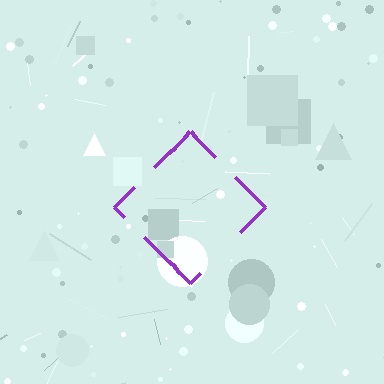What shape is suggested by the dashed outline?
The dashed outline suggests a diamond.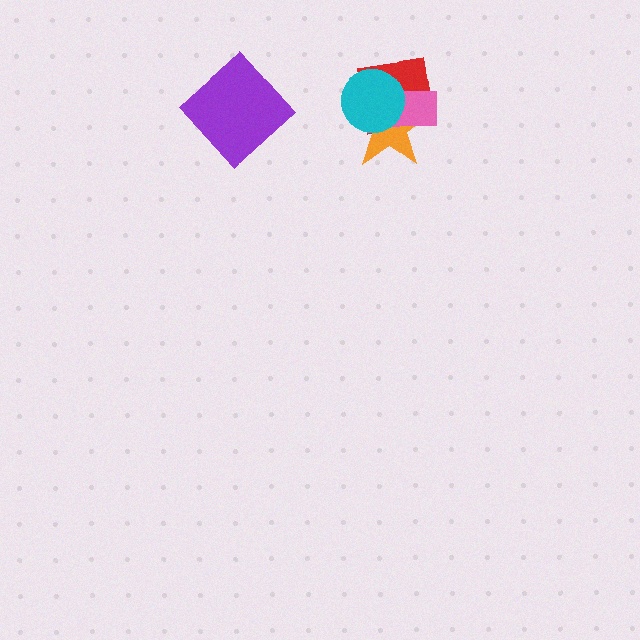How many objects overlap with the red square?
3 objects overlap with the red square.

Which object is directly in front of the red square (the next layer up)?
The orange star is directly in front of the red square.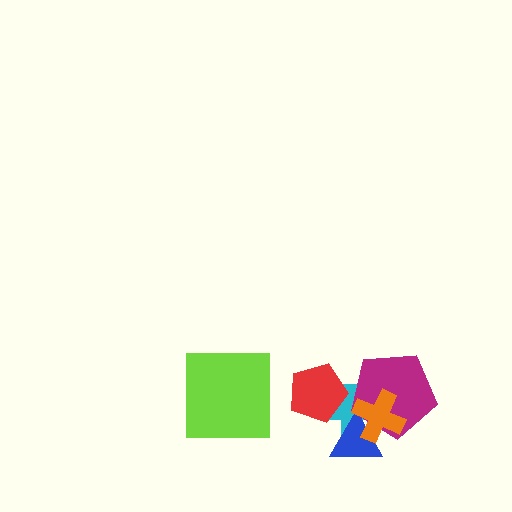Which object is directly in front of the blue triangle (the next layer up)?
The magenta pentagon is directly in front of the blue triangle.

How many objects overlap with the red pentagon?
1 object overlaps with the red pentagon.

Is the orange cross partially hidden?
No, no other shape covers it.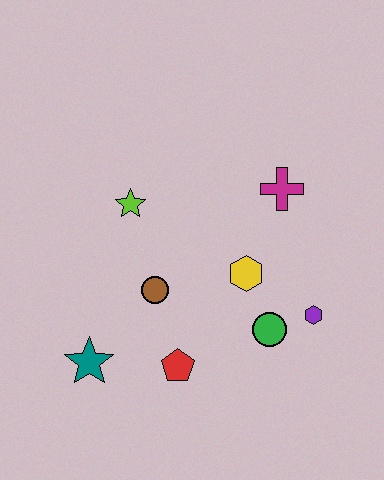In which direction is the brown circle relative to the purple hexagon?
The brown circle is to the left of the purple hexagon.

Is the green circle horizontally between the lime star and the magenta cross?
Yes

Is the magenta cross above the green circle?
Yes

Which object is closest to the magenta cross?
The yellow hexagon is closest to the magenta cross.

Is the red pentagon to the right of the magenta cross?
No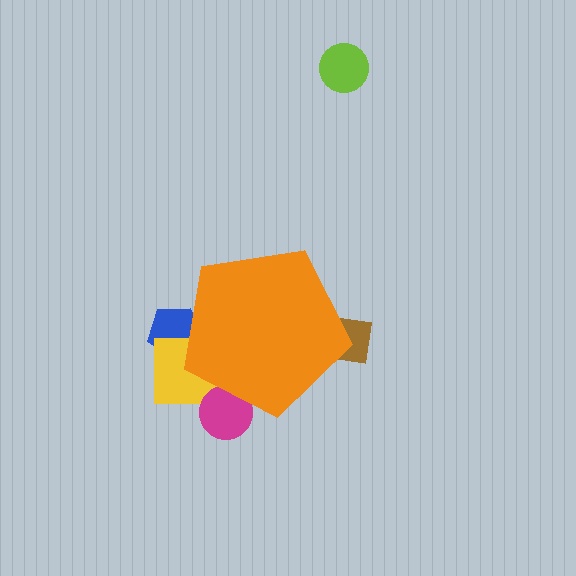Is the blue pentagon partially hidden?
Yes, the blue pentagon is partially hidden behind the orange pentagon.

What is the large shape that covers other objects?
An orange pentagon.